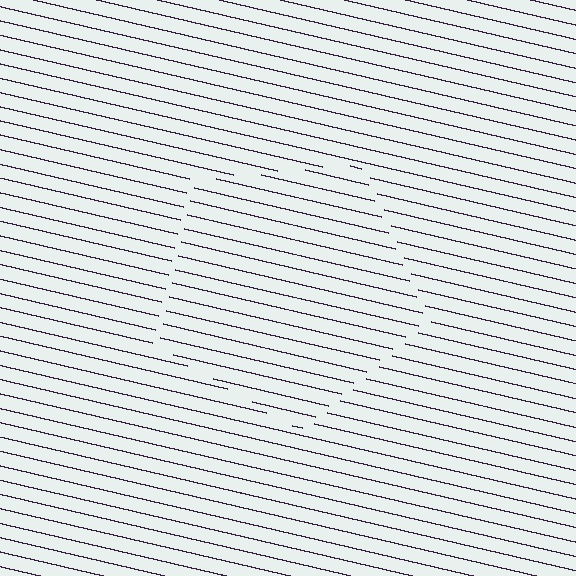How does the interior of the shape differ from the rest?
The interior of the shape contains the same grating, shifted by half a period — the contour is defined by the phase discontinuity where line-ends from the inner and outer gratings abut.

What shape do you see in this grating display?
An illusory pentagon. The interior of the shape contains the same grating, shifted by half a period — the contour is defined by the phase discontinuity where line-ends from the inner and outer gratings abut.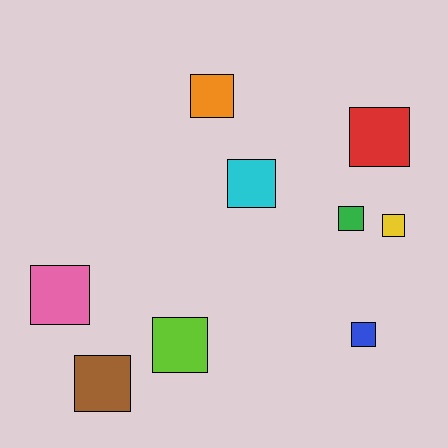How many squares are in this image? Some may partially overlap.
There are 9 squares.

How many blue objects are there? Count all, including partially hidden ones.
There is 1 blue object.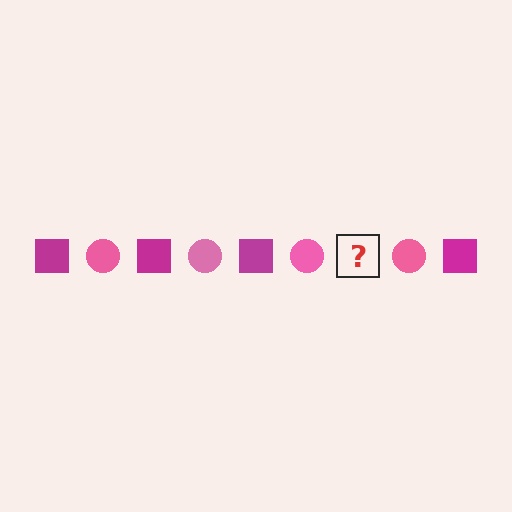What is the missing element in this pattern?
The missing element is a magenta square.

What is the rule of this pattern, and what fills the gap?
The rule is that the pattern alternates between magenta square and pink circle. The gap should be filled with a magenta square.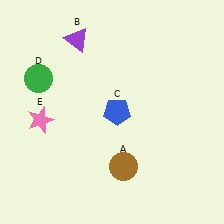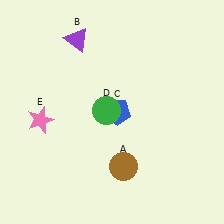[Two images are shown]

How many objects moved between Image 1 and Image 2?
1 object moved between the two images.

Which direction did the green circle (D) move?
The green circle (D) moved right.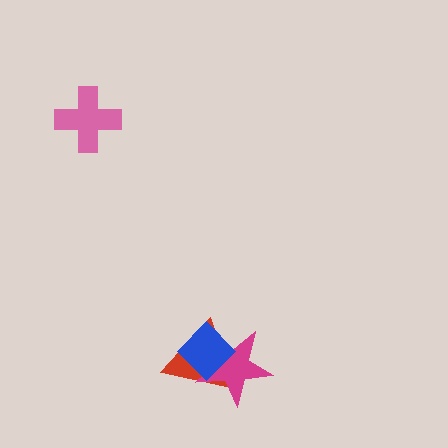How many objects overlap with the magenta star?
2 objects overlap with the magenta star.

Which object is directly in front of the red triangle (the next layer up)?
The magenta star is directly in front of the red triangle.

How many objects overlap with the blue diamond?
2 objects overlap with the blue diamond.